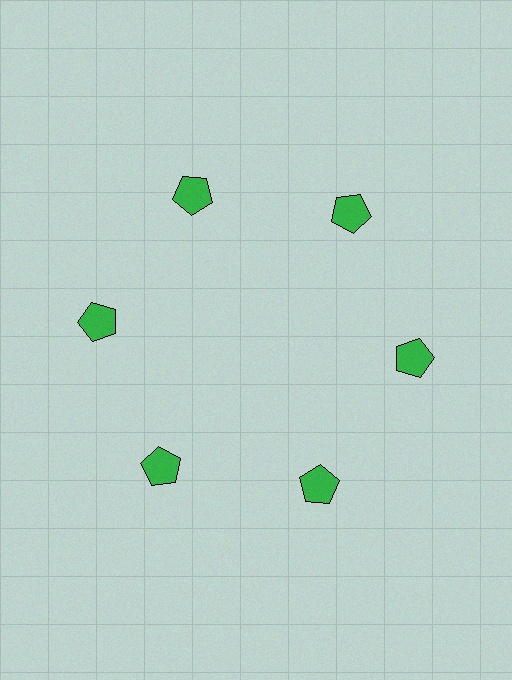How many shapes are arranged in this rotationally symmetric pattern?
There are 6 shapes, arranged in 6 groups of 1.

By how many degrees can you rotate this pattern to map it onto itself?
The pattern maps onto itself every 60 degrees of rotation.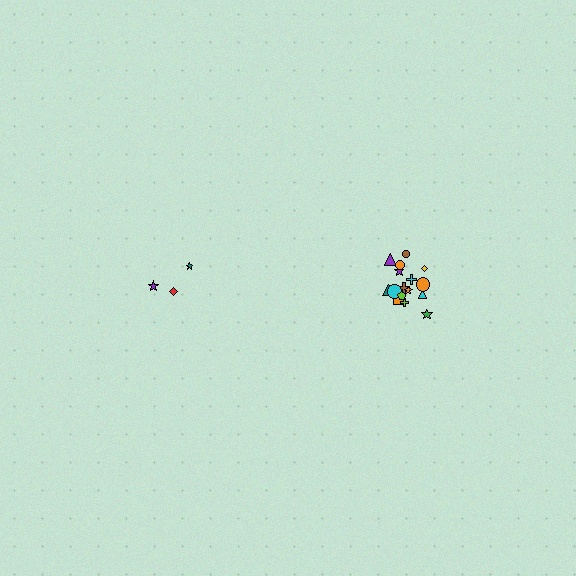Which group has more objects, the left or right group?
The right group.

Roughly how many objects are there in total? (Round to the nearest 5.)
Roughly 20 objects in total.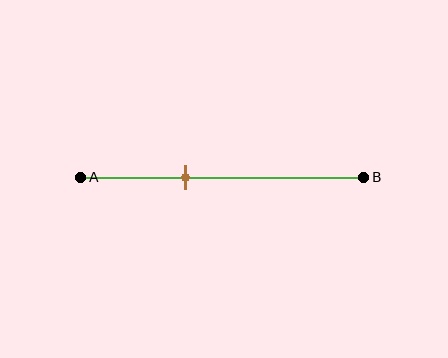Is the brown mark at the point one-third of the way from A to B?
No, the mark is at about 35% from A, not at the 33% one-third point.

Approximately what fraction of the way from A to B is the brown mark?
The brown mark is approximately 35% of the way from A to B.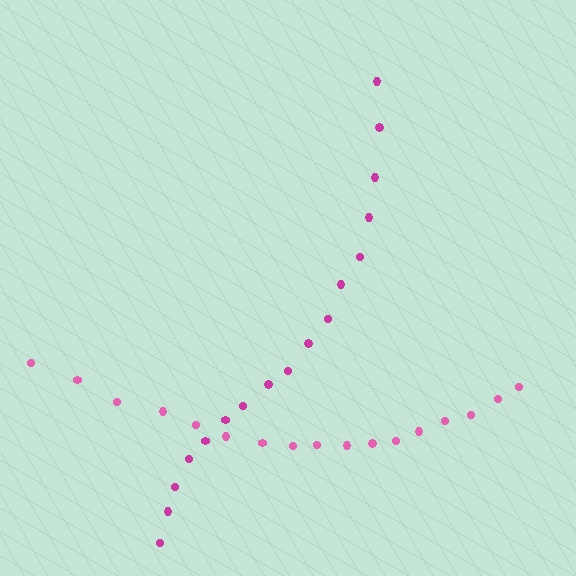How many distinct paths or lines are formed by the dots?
There are 2 distinct paths.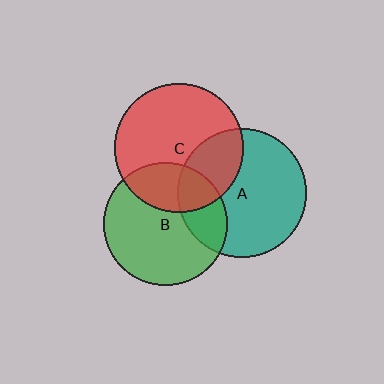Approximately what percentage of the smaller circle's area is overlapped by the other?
Approximately 25%.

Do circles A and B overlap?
Yes.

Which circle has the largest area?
Circle A (teal).